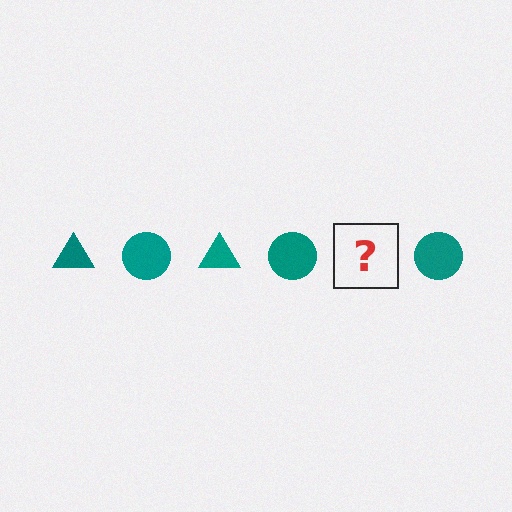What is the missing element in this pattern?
The missing element is a teal triangle.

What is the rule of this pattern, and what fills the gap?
The rule is that the pattern cycles through triangle, circle shapes in teal. The gap should be filled with a teal triangle.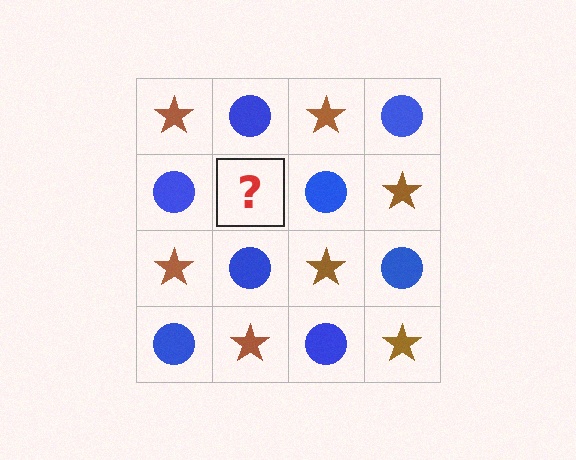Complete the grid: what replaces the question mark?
The question mark should be replaced with a brown star.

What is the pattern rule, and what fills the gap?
The rule is that it alternates brown star and blue circle in a checkerboard pattern. The gap should be filled with a brown star.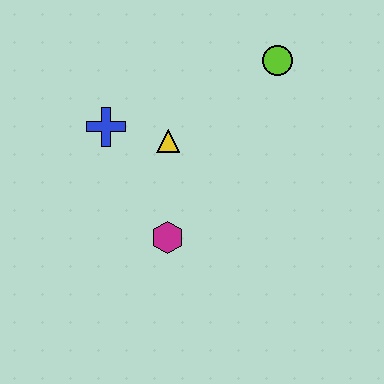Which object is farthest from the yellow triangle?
The lime circle is farthest from the yellow triangle.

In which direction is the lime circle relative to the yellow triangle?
The lime circle is to the right of the yellow triangle.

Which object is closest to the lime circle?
The yellow triangle is closest to the lime circle.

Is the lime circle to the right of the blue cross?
Yes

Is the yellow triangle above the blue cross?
No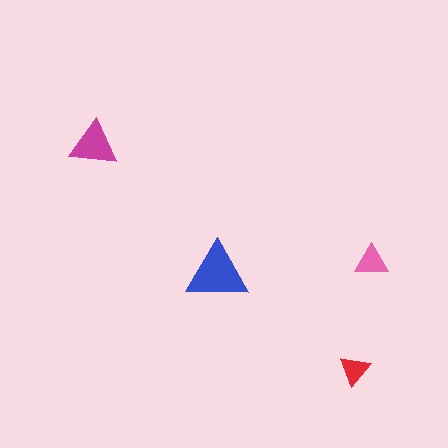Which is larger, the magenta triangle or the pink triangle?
The magenta one.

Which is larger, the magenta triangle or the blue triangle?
The blue one.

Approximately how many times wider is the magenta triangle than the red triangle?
About 1.5 times wider.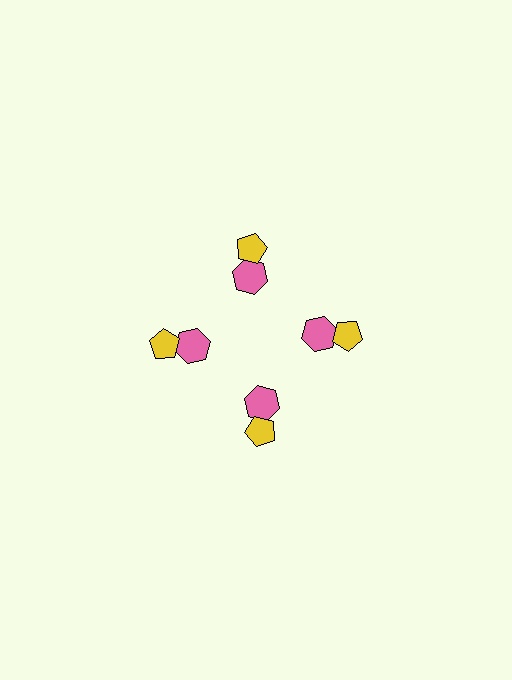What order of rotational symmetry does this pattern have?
This pattern has 4-fold rotational symmetry.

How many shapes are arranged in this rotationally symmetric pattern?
There are 8 shapes, arranged in 4 groups of 2.